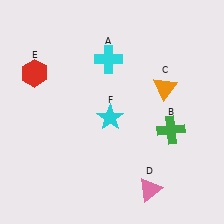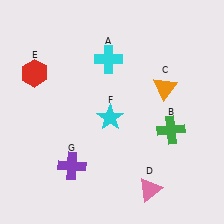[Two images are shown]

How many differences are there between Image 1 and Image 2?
There is 1 difference between the two images.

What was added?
A purple cross (G) was added in Image 2.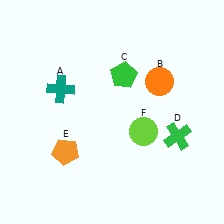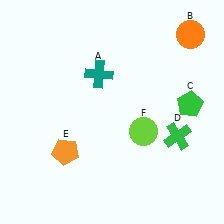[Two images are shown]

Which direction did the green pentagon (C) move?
The green pentagon (C) moved right.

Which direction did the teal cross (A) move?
The teal cross (A) moved right.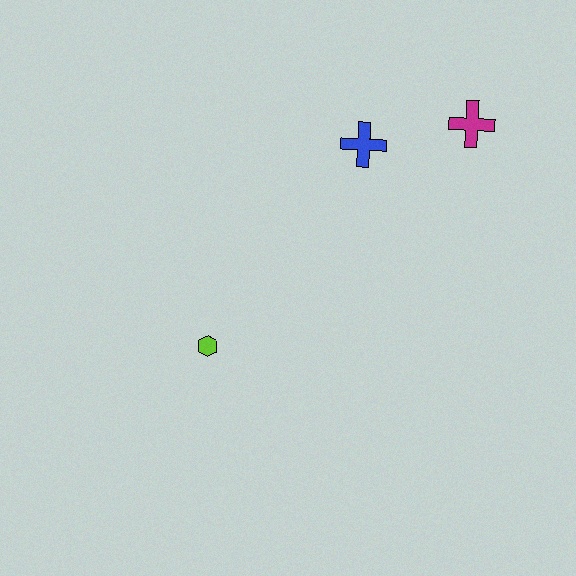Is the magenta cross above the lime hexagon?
Yes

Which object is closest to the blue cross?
The magenta cross is closest to the blue cross.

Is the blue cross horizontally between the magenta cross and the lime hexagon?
Yes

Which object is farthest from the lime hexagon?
The magenta cross is farthest from the lime hexagon.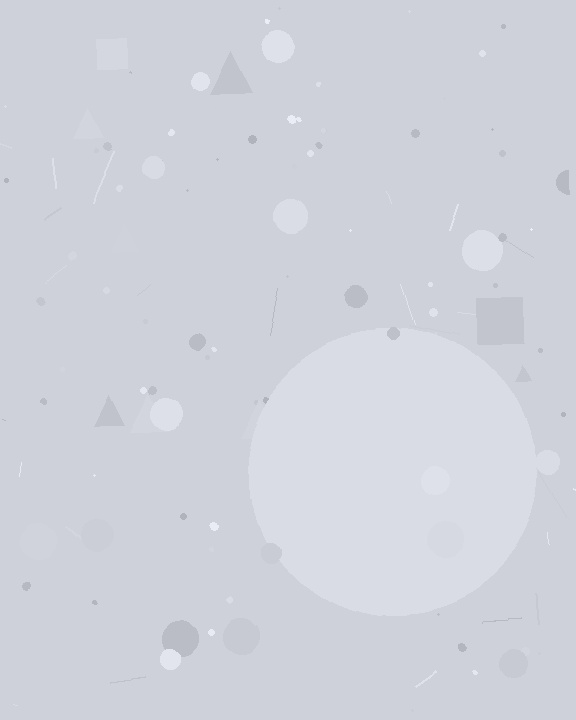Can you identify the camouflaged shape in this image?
The camouflaged shape is a circle.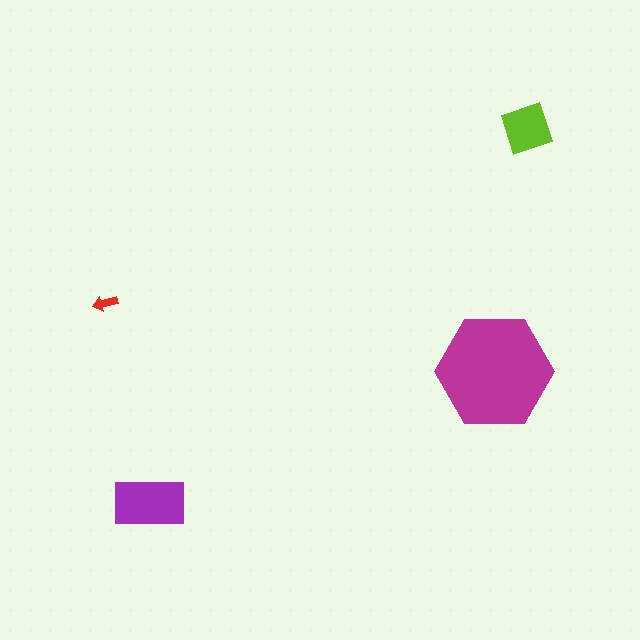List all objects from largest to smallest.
The magenta hexagon, the purple rectangle, the lime square, the red arrow.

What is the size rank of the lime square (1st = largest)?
3rd.